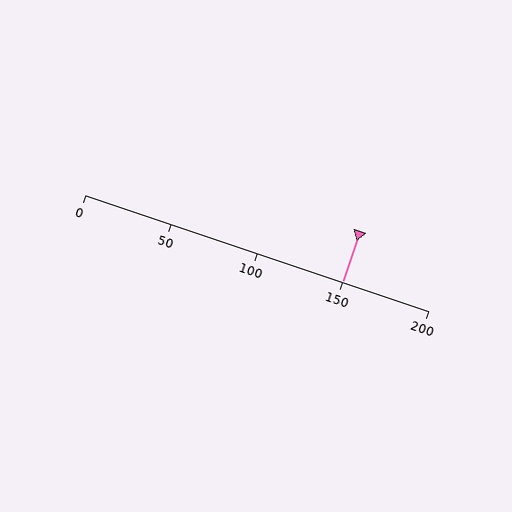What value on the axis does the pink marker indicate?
The marker indicates approximately 150.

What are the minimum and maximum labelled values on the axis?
The axis runs from 0 to 200.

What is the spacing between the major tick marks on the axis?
The major ticks are spaced 50 apart.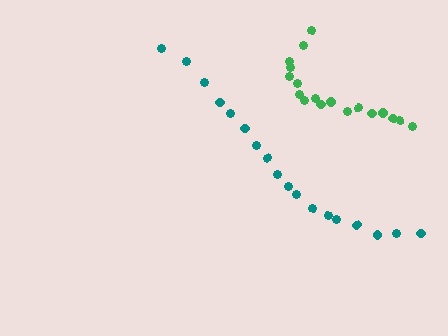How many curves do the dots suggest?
There are 2 distinct paths.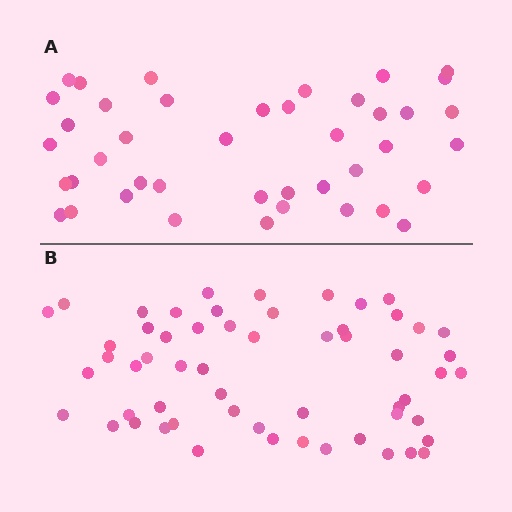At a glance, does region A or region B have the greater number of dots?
Region B (the bottom region) has more dots.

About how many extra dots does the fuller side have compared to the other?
Region B has approximately 15 more dots than region A.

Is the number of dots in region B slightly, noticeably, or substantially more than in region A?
Region B has noticeably more, but not dramatically so. The ratio is roughly 1.4 to 1.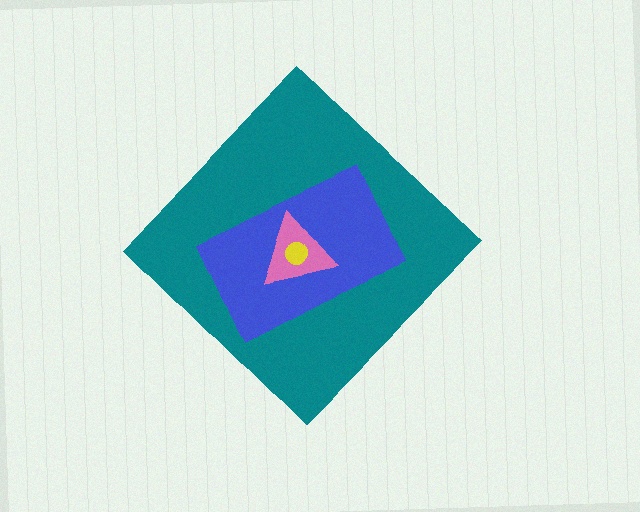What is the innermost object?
The yellow circle.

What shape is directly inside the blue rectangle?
The pink triangle.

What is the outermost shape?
The teal diamond.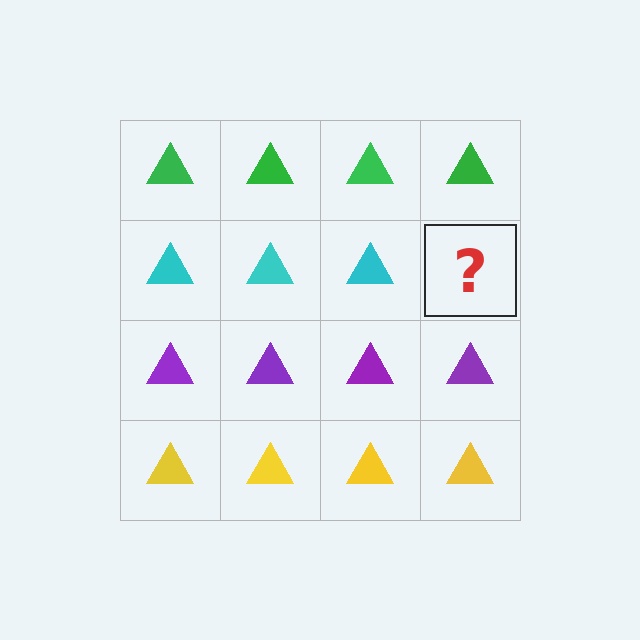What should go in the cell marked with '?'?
The missing cell should contain a cyan triangle.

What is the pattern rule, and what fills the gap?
The rule is that each row has a consistent color. The gap should be filled with a cyan triangle.